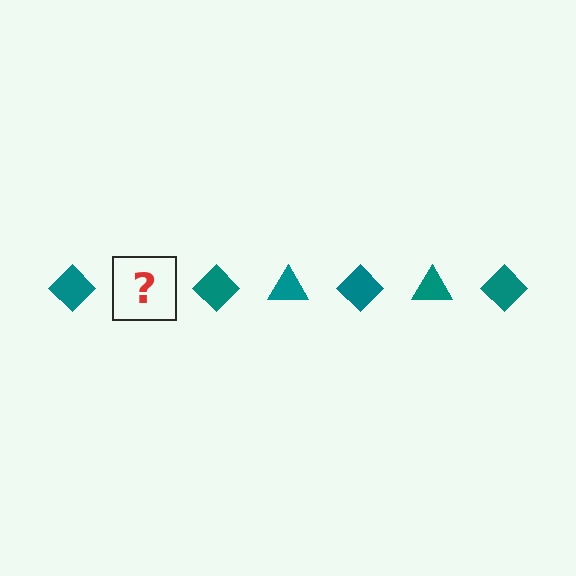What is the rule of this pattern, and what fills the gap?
The rule is that the pattern cycles through diamond, triangle shapes in teal. The gap should be filled with a teal triangle.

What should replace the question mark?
The question mark should be replaced with a teal triangle.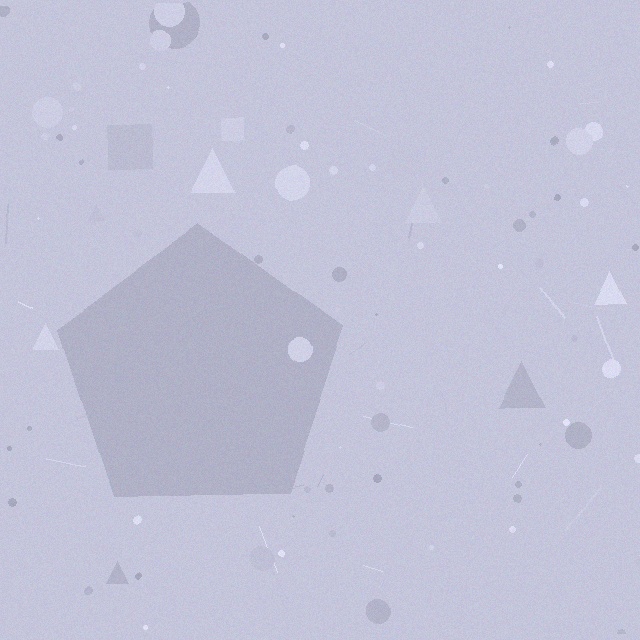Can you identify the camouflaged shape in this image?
The camouflaged shape is a pentagon.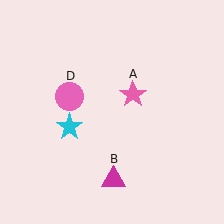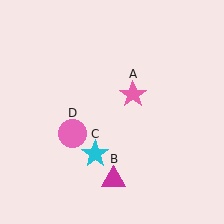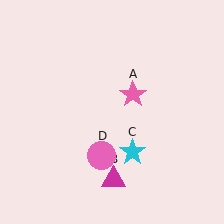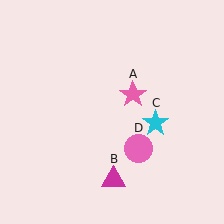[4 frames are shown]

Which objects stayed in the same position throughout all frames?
Pink star (object A) and magenta triangle (object B) remained stationary.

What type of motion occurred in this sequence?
The cyan star (object C), pink circle (object D) rotated counterclockwise around the center of the scene.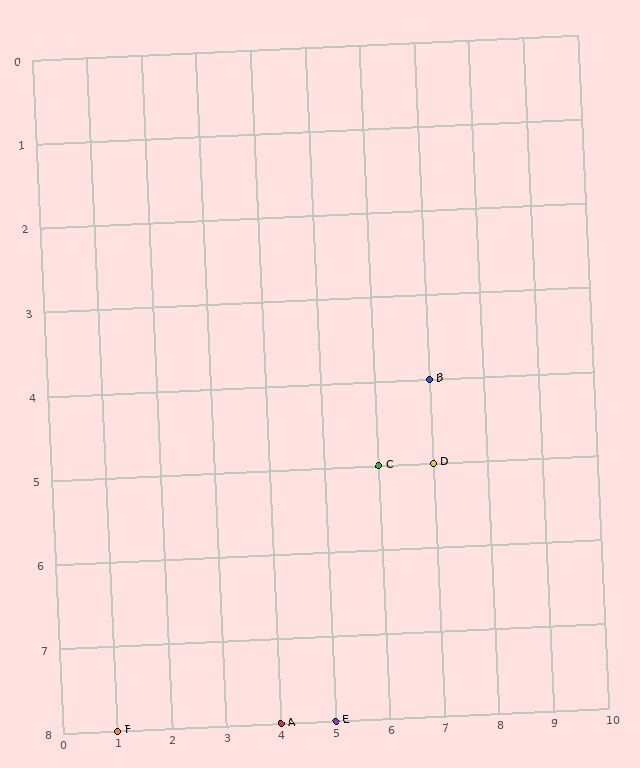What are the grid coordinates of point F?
Point F is at grid coordinates (1, 8).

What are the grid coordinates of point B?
Point B is at grid coordinates (7, 4).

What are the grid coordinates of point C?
Point C is at grid coordinates (6, 5).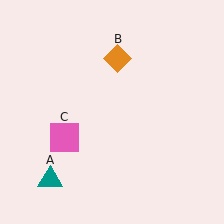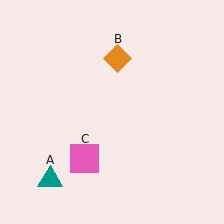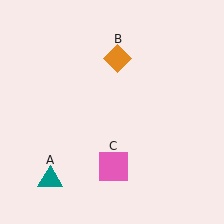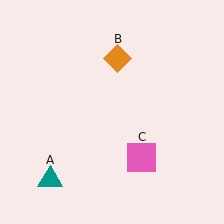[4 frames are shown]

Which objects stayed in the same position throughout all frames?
Teal triangle (object A) and orange diamond (object B) remained stationary.